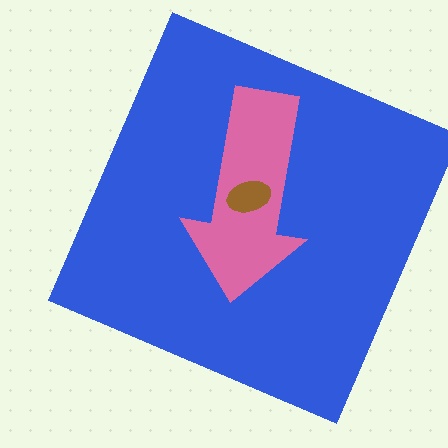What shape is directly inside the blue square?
The pink arrow.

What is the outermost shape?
The blue square.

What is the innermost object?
The brown ellipse.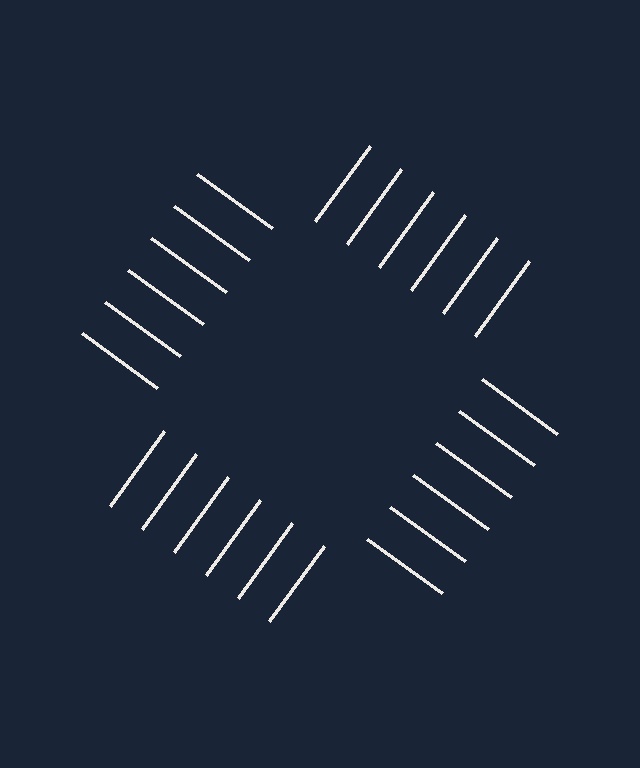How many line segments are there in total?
24 — 6 along each of the 4 edges.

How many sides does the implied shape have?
4 sides — the line-ends trace a square.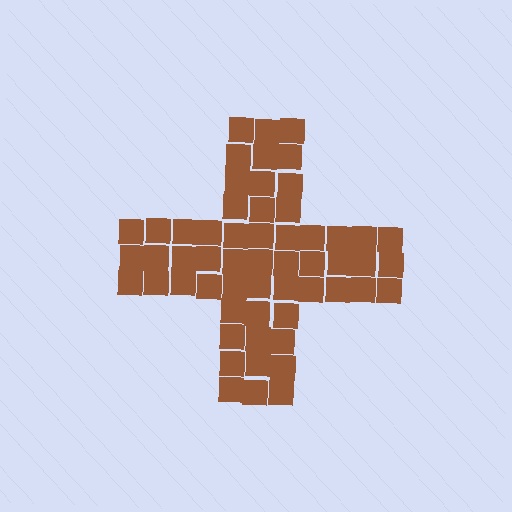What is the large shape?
The large shape is a cross.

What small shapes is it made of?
It is made of small squares.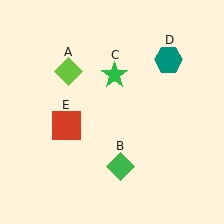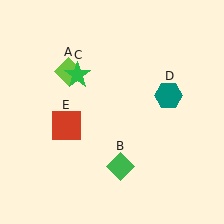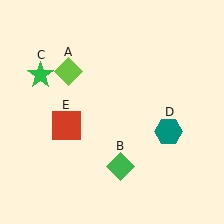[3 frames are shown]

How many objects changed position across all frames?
2 objects changed position: green star (object C), teal hexagon (object D).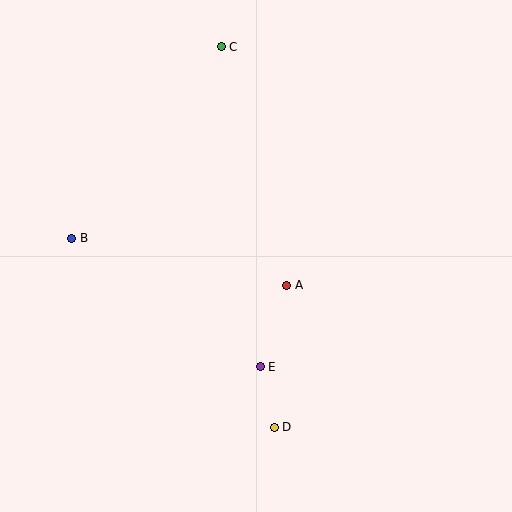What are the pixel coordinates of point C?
Point C is at (221, 47).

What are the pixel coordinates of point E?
Point E is at (260, 367).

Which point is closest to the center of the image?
Point A at (287, 285) is closest to the center.